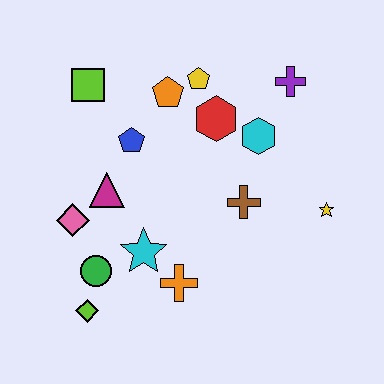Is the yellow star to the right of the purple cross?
Yes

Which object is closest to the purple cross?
The cyan hexagon is closest to the purple cross.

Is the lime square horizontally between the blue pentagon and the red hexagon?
No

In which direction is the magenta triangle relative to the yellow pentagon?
The magenta triangle is below the yellow pentagon.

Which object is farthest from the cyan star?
The purple cross is farthest from the cyan star.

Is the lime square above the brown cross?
Yes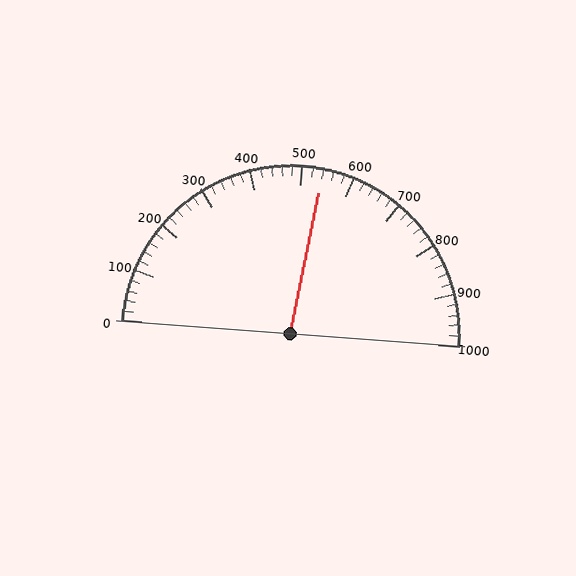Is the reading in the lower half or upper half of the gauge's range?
The reading is in the upper half of the range (0 to 1000).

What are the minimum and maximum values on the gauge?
The gauge ranges from 0 to 1000.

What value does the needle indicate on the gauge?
The needle indicates approximately 540.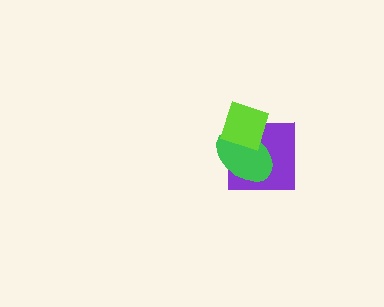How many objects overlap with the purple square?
2 objects overlap with the purple square.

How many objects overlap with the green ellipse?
2 objects overlap with the green ellipse.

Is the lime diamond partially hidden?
No, no other shape covers it.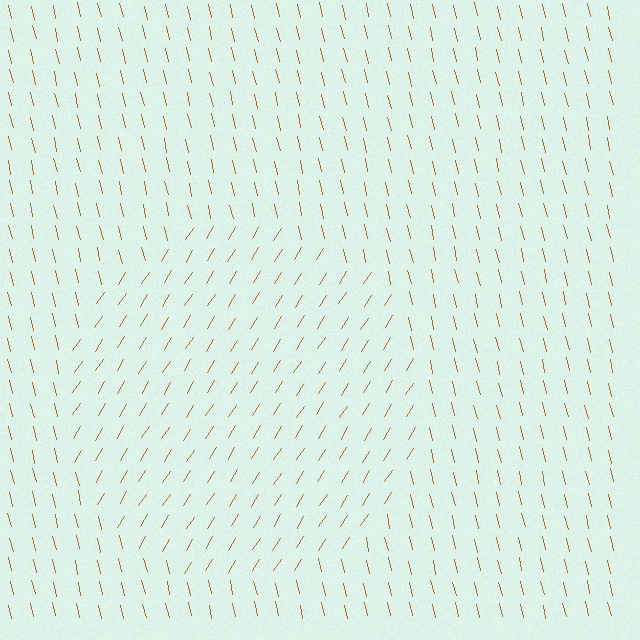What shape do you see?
I see a circle.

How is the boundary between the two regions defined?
The boundary is defined purely by a change in line orientation (approximately 45 degrees difference). All lines are the same color and thickness.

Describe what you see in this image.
The image is filled with small brown line segments. A circle region in the image has lines oriented differently from the surrounding lines, creating a visible texture boundary.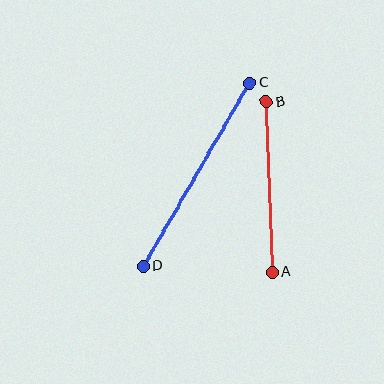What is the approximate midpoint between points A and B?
The midpoint is at approximately (269, 187) pixels.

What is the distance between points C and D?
The distance is approximately 212 pixels.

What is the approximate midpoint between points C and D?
The midpoint is at approximately (196, 175) pixels.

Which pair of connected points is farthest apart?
Points C and D are farthest apart.